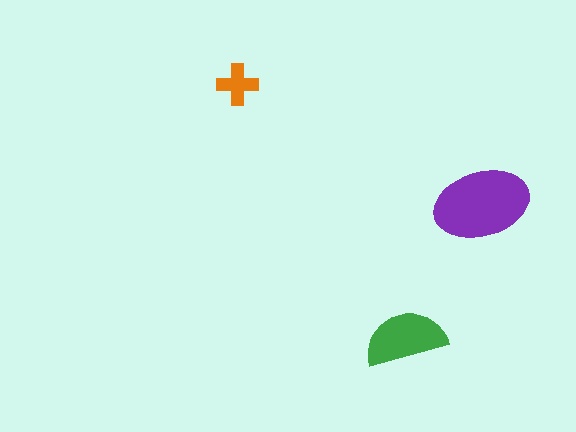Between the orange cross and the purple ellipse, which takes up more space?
The purple ellipse.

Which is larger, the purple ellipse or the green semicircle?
The purple ellipse.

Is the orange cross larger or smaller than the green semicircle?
Smaller.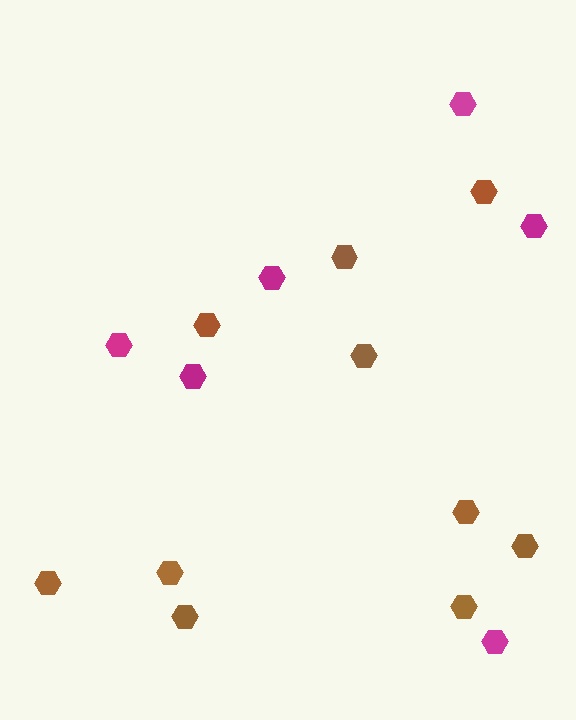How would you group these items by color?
There are 2 groups: one group of brown hexagons (10) and one group of magenta hexagons (6).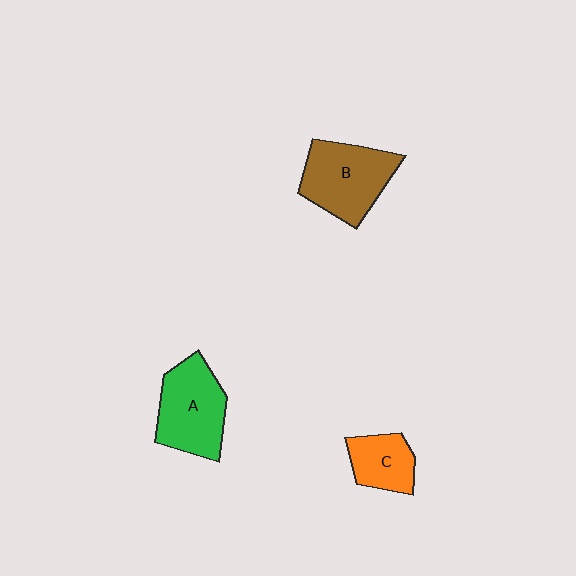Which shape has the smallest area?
Shape C (orange).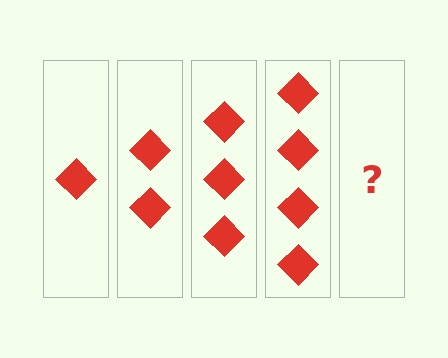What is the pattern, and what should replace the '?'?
The pattern is that each step adds one more diamond. The '?' should be 5 diamonds.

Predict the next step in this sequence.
The next step is 5 diamonds.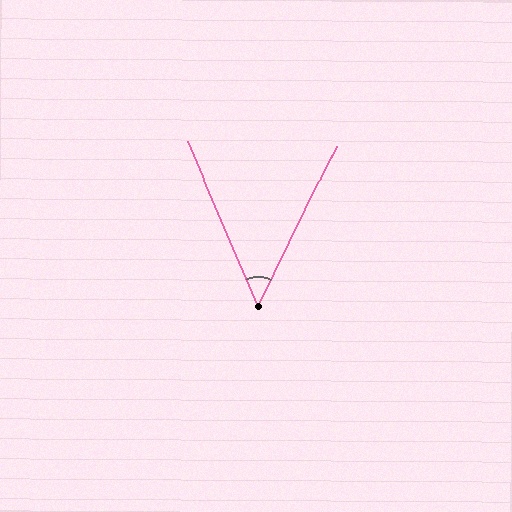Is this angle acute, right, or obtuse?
It is acute.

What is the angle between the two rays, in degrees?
Approximately 49 degrees.